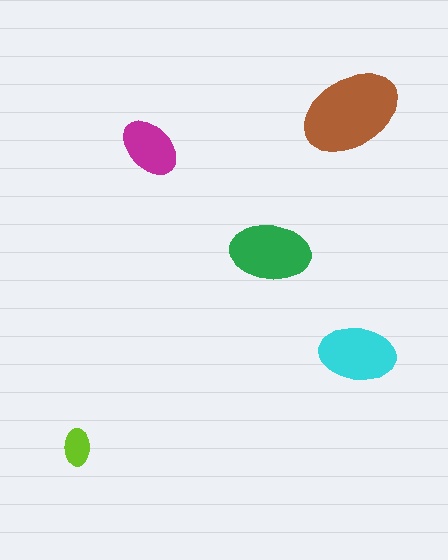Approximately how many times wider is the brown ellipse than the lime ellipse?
About 2.5 times wider.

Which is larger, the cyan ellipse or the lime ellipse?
The cyan one.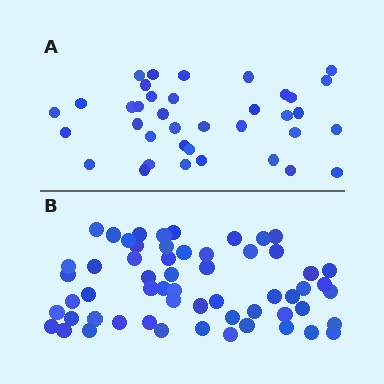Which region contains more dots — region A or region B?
Region B (the bottom region) has more dots.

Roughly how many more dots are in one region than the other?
Region B has approximately 20 more dots than region A.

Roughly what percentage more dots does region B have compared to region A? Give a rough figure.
About 55% more.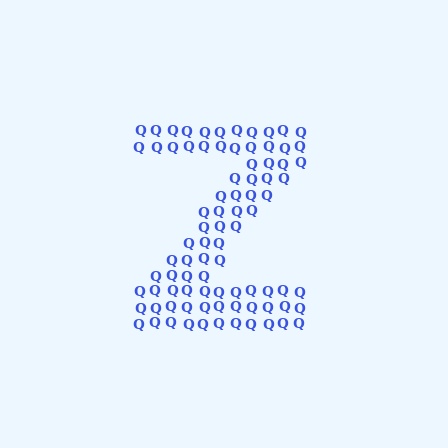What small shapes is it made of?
It is made of small letter Q's.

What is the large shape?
The large shape is the letter Z.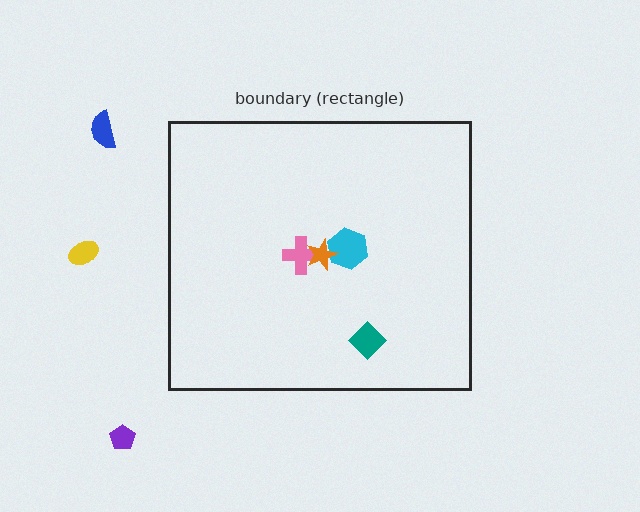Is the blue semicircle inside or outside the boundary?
Outside.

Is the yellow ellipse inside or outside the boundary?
Outside.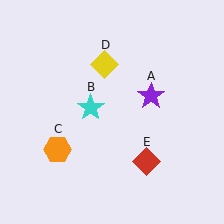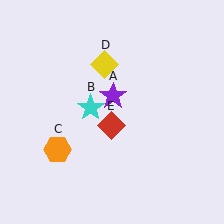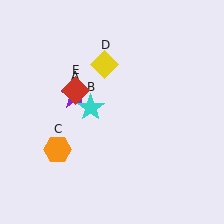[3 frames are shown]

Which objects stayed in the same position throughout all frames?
Cyan star (object B) and orange hexagon (object C) and yellow diamond (object D) remained stationary.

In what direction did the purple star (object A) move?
The purple star (object A) moved left.